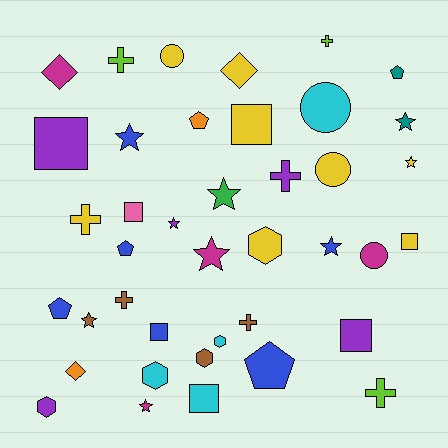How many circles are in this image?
There are 4 circles.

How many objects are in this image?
There are 40 objects.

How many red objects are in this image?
There are no red objects.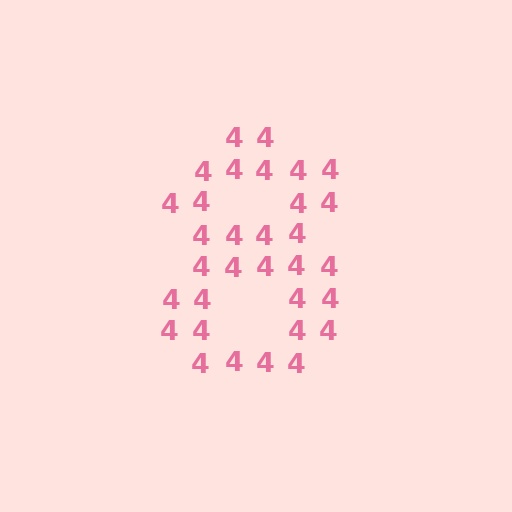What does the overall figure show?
The overall figure shows the digit 8.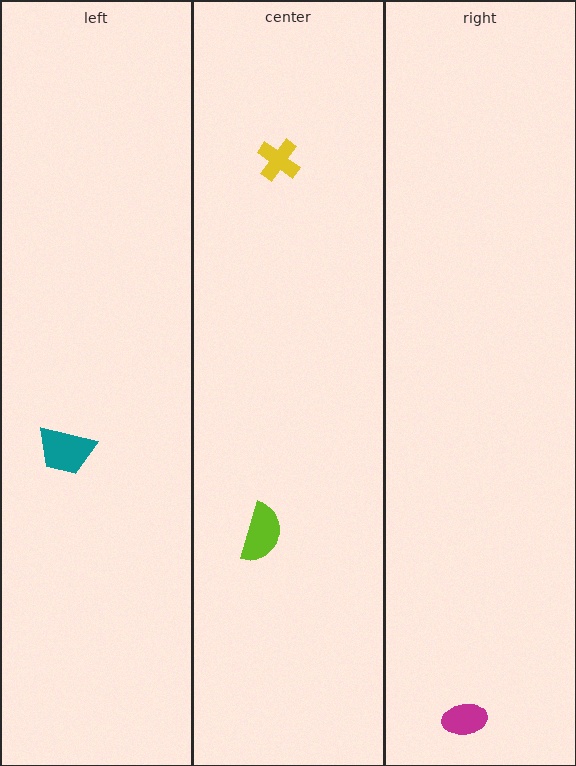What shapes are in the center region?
The lime semicircle, the yellow cross.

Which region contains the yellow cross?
The center region.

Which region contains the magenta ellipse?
The right region.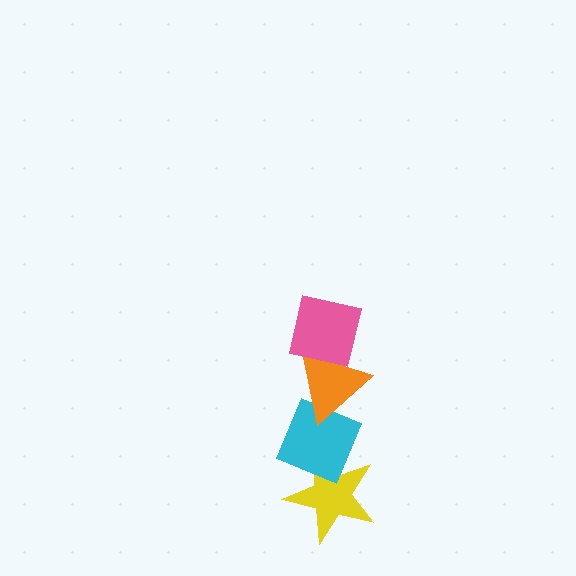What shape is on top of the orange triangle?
The pink square is on top of the orange triangle.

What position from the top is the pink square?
The pink square is 1st from the top.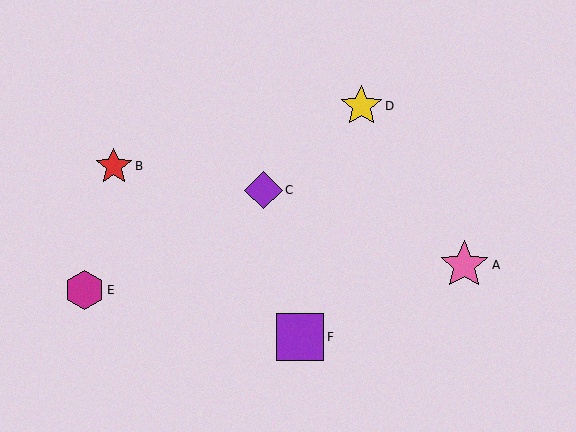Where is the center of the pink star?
The center of the pink star is at (464, 265).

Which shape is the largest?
The pink star (labeled A) is the largest.